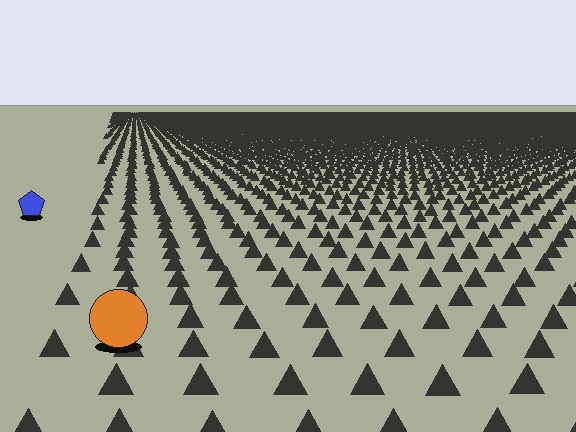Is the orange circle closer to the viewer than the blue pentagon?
Yes. The orange circle is closer — you can tell from the texture gradient: the ground texture is coarser near it.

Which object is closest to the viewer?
The orange circle is closest. The texture marks near it are larger and more spread out.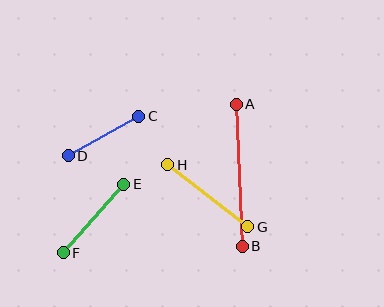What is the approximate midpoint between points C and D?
The midpoint is at approximately (104, 136) pixels.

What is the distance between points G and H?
The distance is approximately 101 pixels.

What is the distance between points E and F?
The distance is approximately 91 pixels.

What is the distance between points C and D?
The distance is approximately 81 pixels.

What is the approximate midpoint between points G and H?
The midpoint is at approximately (208, 196) pixels.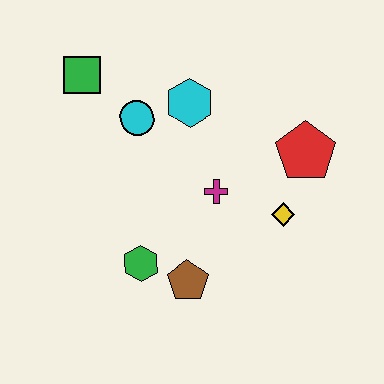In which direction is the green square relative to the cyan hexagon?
The green square is to the left of the cyan hexagon.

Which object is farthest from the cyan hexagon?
The brown pentagon is farthest from the cyan hexagon.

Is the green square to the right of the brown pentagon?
No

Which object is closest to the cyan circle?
The cyan hexagon is closest to the cyan circle.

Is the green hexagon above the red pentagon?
No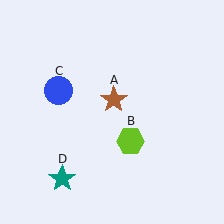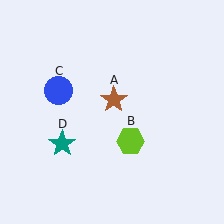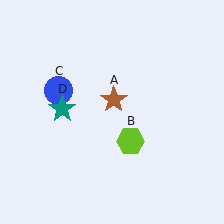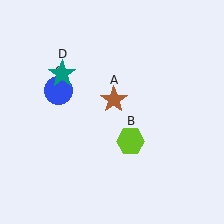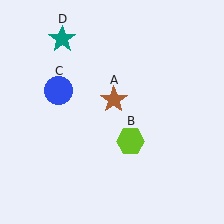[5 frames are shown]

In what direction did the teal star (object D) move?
The teal star (object D) moved up.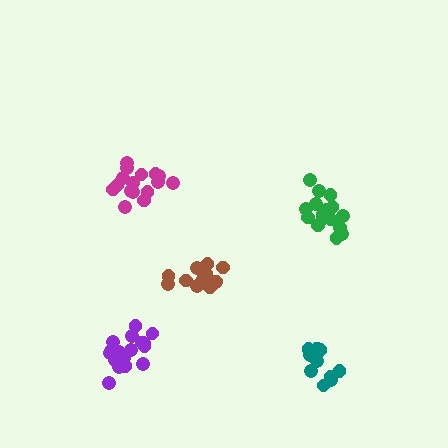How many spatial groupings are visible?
There are 5 spatial groupings.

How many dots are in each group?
Group 1: 16 dots, Group 2: 17 dots, Group 3: 14 dots, Group 4: 16 dots, Group 5: 11 dots (74 total).